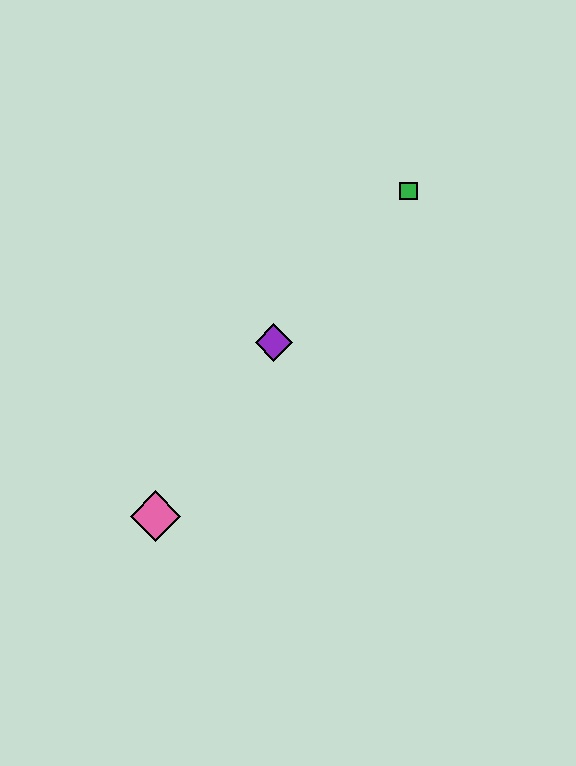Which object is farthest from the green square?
The pink diamond is farthest from the green square.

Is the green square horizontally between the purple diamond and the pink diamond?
No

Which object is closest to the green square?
The purple diamond is closest to the green square.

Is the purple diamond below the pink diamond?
No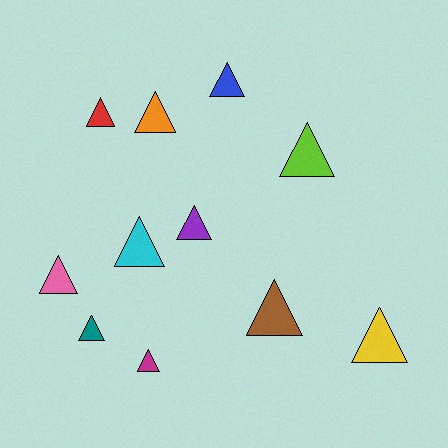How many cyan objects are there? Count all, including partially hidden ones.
There is 1 cyan object.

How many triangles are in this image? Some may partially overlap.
There are 11 triangles.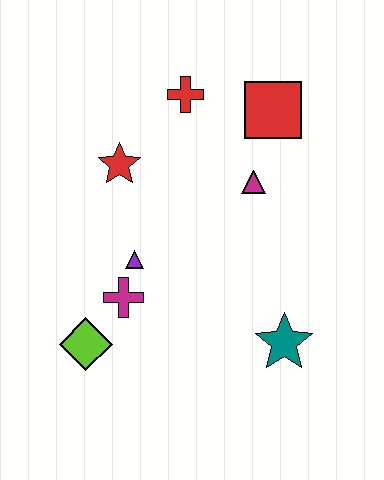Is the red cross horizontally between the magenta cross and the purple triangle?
No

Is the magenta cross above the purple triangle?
No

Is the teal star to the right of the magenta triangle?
Yes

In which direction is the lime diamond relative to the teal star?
The lime diamond is to the left of the teal star.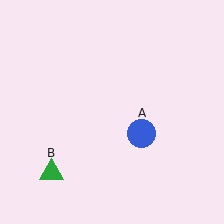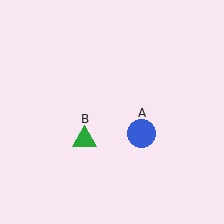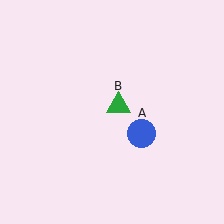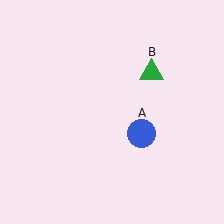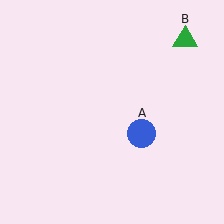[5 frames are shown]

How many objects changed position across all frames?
1 object changed position: green triangle (object B).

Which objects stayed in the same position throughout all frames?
Blue circle (object A) remained stationary.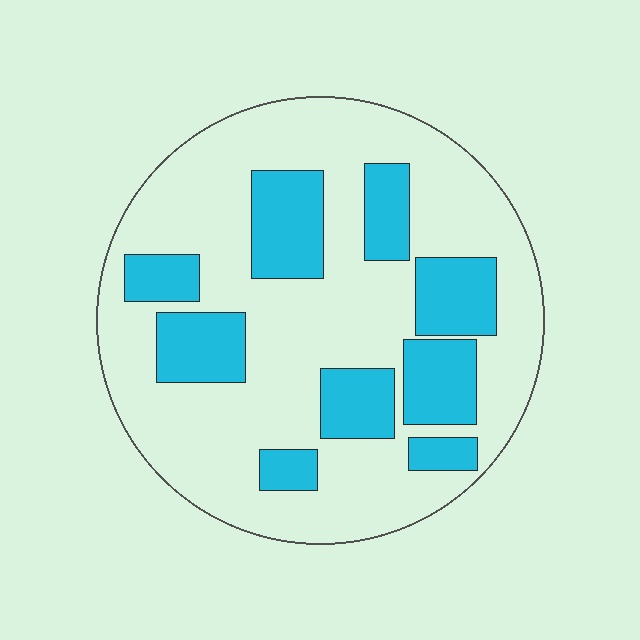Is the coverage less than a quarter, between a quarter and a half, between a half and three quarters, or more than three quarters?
Between a quarter and a half.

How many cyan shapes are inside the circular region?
9.